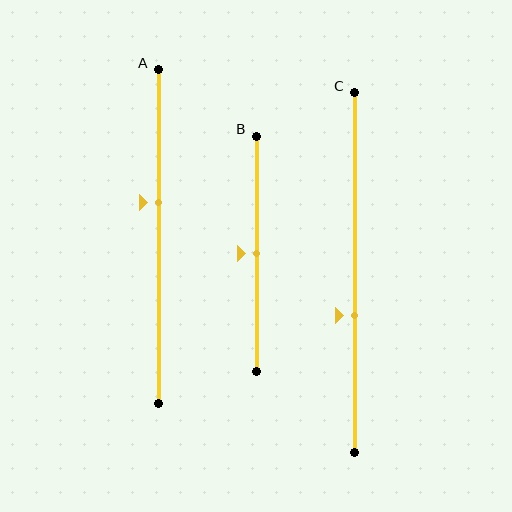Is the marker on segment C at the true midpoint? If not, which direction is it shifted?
No, the marker on segment C is shifted downward by about 12% of the segment length.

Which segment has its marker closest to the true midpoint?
Segment B has its marker closest to the true midpoint.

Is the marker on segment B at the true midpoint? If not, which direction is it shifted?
Yes, the marker on segment B is at the true midpoint.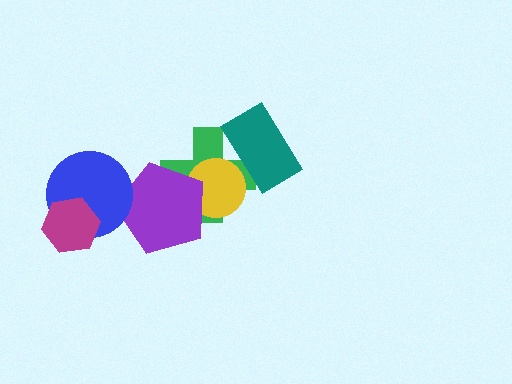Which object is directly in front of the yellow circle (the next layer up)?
The purple pentagon is directly in front of the yellow circle.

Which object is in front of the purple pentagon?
The blue circle is in front of the purple pentagon.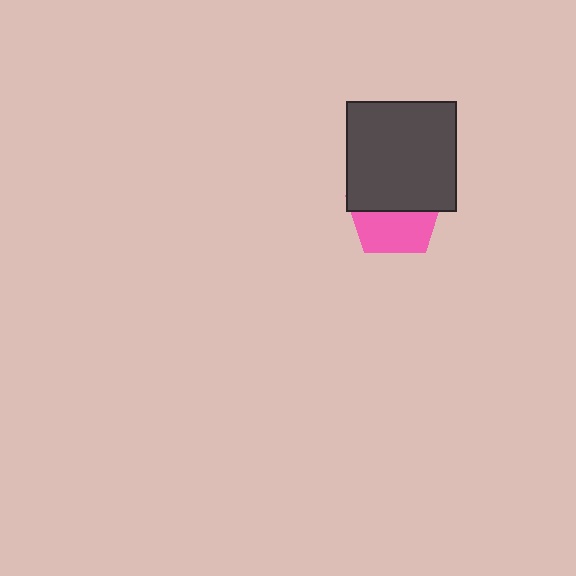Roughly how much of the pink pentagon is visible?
About half of it is visible (roughly 49%).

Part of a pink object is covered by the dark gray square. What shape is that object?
It is a pentagon.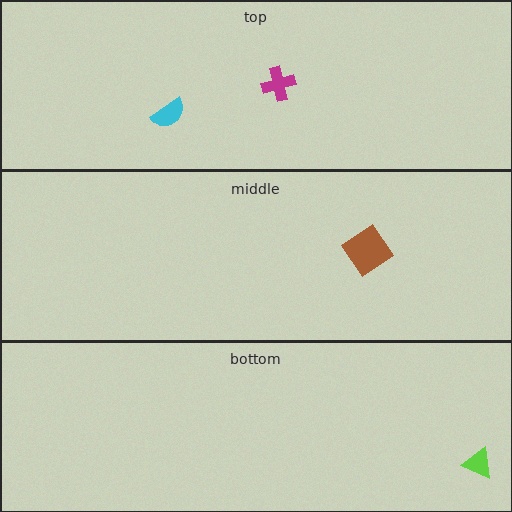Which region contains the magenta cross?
The top region.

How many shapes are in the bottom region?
1.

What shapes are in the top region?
The cyan semicircle, the magenta cross.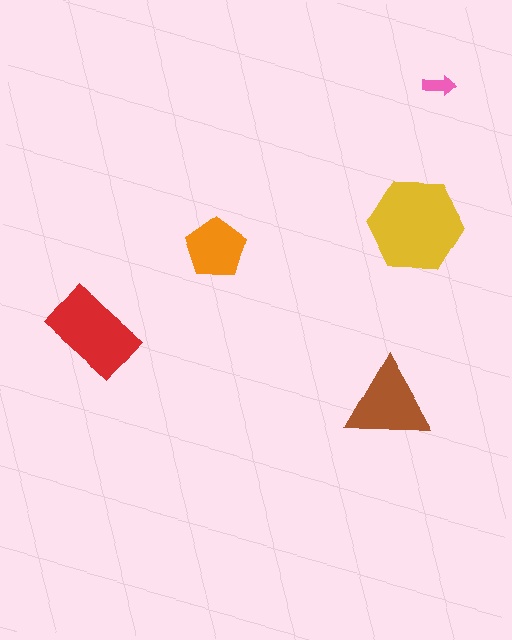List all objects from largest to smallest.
The yellow hexagon, the red rectangle, the brown triangle, the orange pentagon, the pink arrow.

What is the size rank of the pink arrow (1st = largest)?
5th.